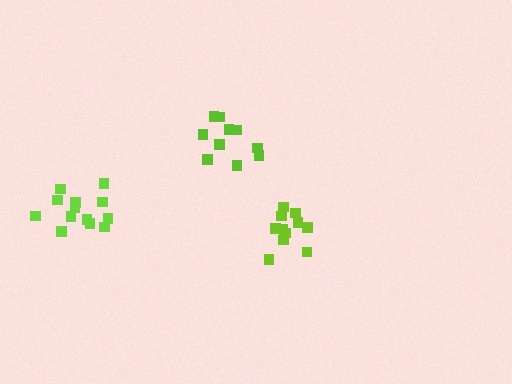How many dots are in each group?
Group 1: 13 dots, Group 2: 10 dots, Group 3: 12 dots (35 total).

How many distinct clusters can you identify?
There are 3 distinct clusters.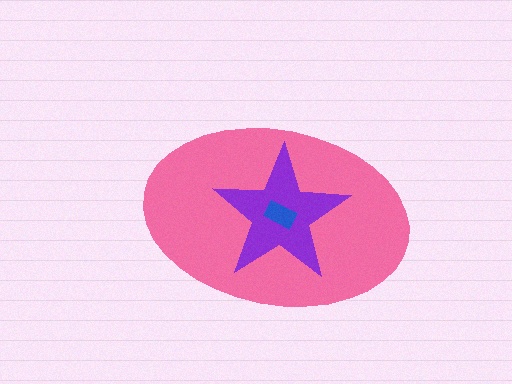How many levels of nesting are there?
3.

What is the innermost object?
The blue rectangle.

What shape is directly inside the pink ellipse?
The purple star.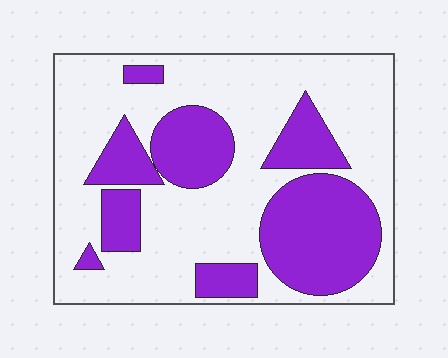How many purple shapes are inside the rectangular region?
8.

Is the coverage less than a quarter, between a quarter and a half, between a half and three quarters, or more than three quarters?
Between a quarter and a half.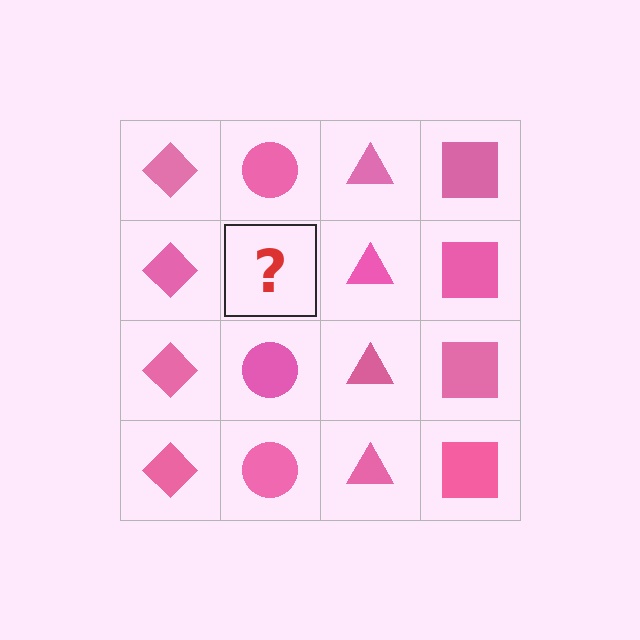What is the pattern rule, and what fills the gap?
The rule is that each column has a consistent shape. The gap should be filled with a pink circle.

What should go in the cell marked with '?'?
The missing cell should contain a pink circle.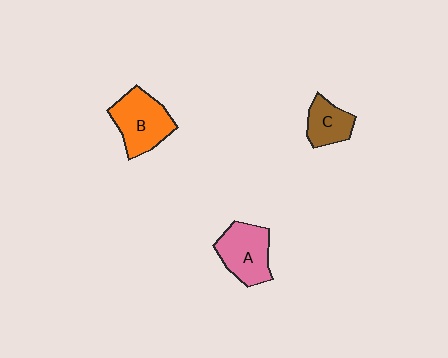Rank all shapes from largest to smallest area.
From largest to smallest: B (orange), A (pink), C (brown).